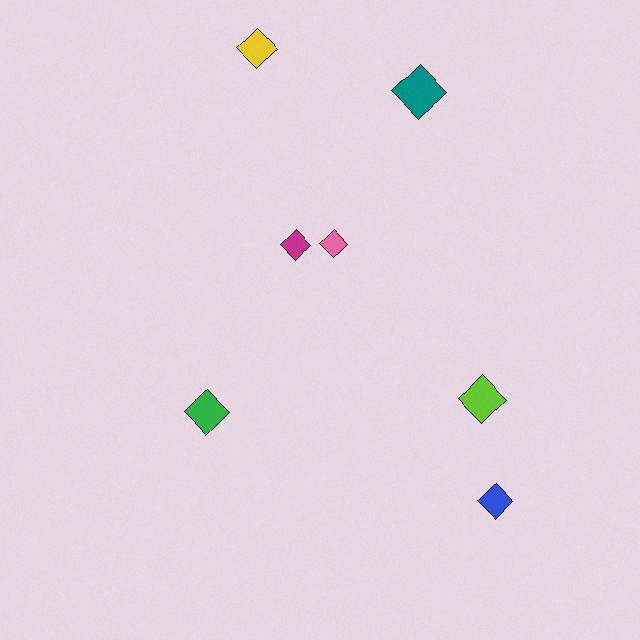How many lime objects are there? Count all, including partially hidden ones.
There is 1 lime object.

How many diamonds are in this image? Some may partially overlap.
There are 7 diamonds.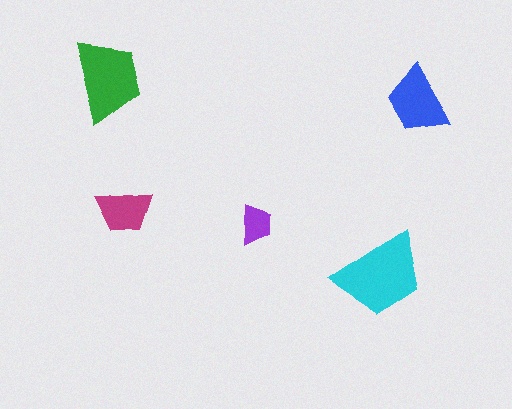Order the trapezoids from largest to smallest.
the cyan one, the green one, the blue one, the magenta one, the purple one.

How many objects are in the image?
There are 5 objects in the image.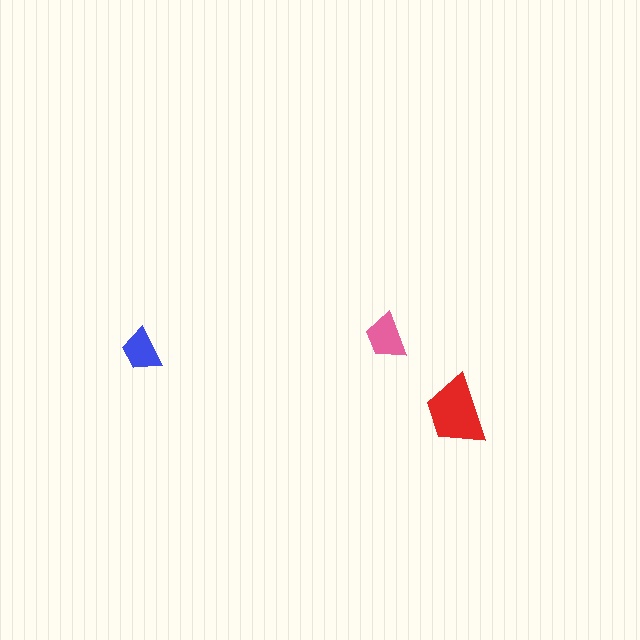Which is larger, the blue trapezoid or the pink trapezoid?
The pink one.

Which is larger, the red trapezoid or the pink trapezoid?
The red one.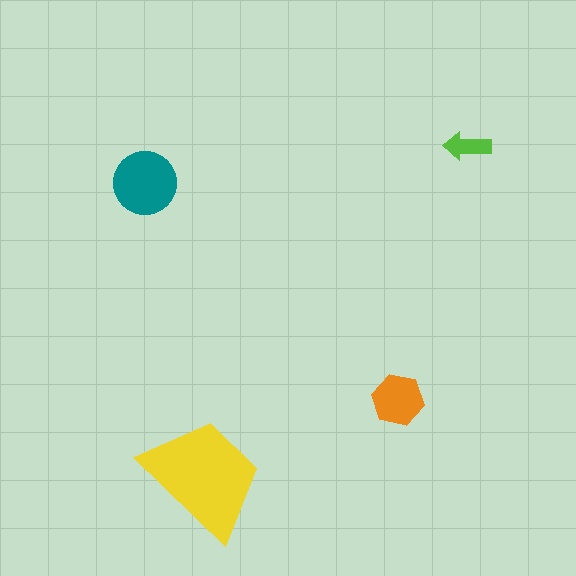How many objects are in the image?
There are 4 objects in the image.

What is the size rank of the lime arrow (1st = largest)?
4th.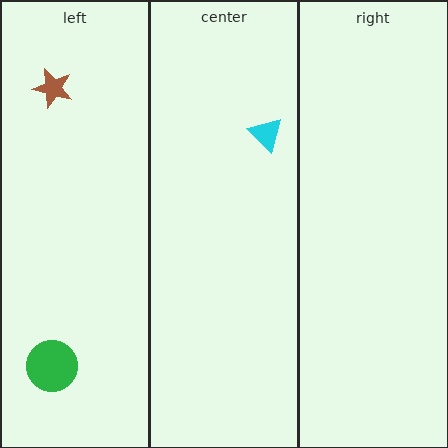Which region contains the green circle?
The left region.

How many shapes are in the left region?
2.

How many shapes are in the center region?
1.